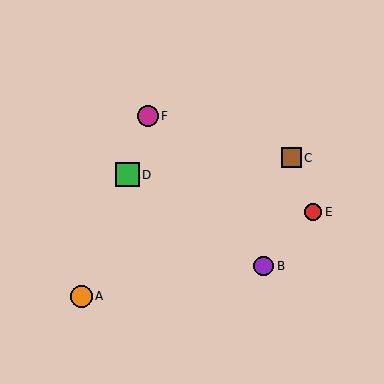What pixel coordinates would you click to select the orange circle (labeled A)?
Click at (81, 296) to select the orange circle A.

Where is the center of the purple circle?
The center of the purple circle is at (264, 266).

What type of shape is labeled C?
Shape C is a brown square.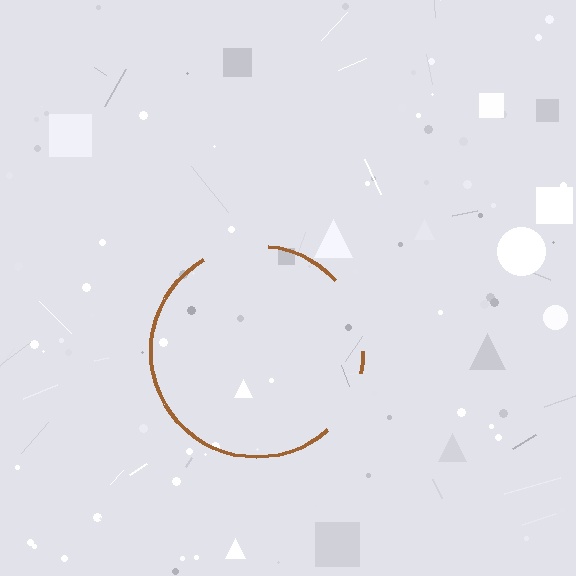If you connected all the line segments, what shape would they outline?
They would outline a circle.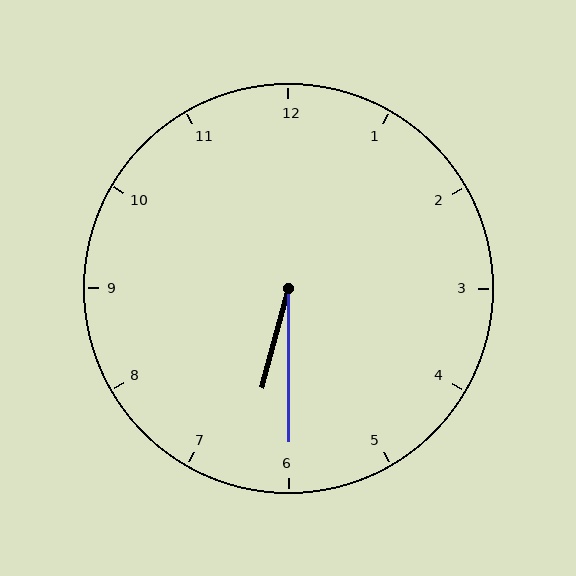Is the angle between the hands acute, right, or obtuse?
It is acute.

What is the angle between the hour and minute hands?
Approximately 15 degrees.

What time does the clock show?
6:30.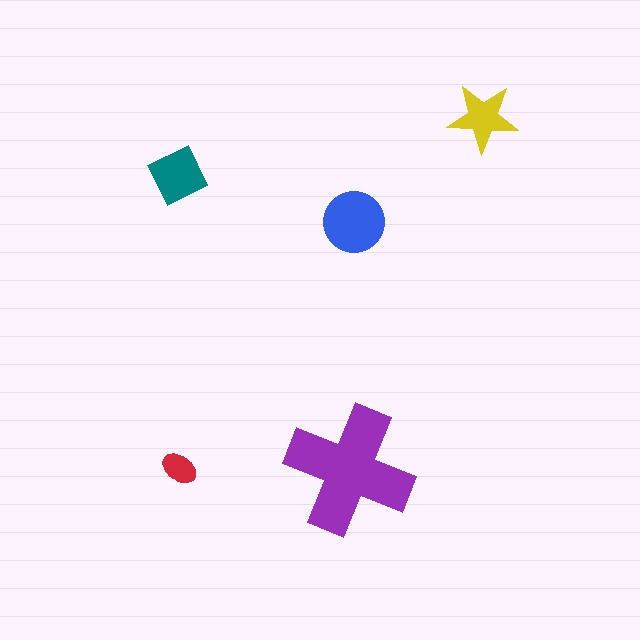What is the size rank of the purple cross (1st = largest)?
1st.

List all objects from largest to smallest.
The purple cross, the blue circle, the teal square, the yellow star, the red ellipse.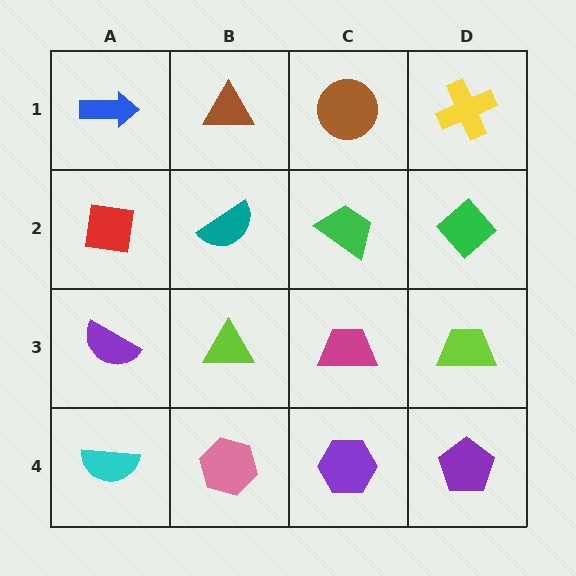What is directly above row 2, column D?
A yellow cross.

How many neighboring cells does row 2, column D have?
3.